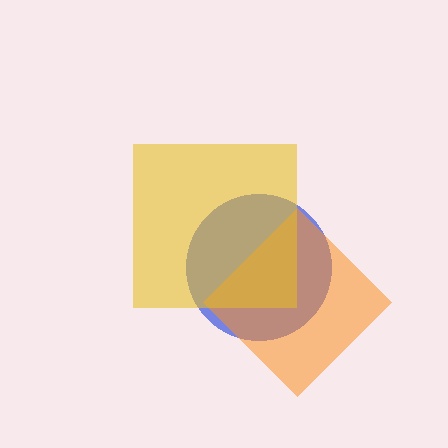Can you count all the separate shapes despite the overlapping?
Yes, there are 3 separate shapes.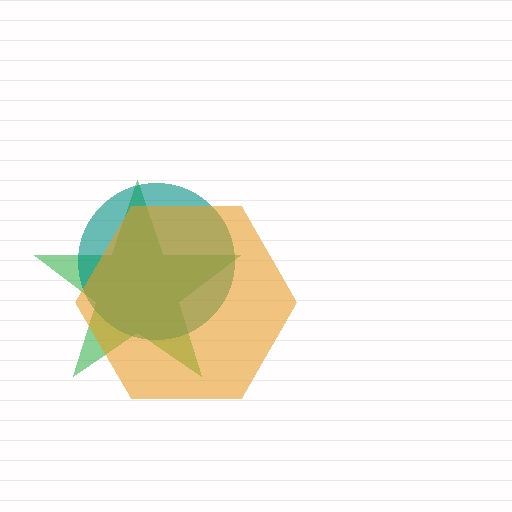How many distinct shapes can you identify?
There are 3 distinct shapes: a green star, a teal circle, an orange hexagon.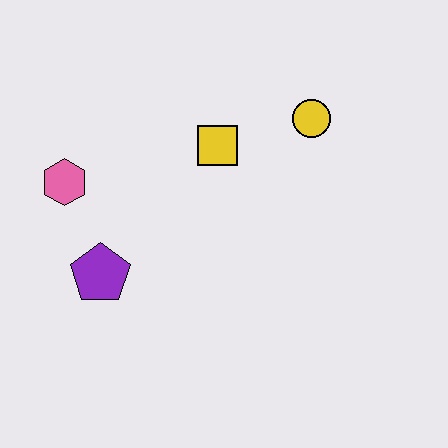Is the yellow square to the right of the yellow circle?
No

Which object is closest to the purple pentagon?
The pink hexagon is closest to the purple pentagon.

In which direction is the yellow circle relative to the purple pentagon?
The yellow circle is to the right of the purple pentagon.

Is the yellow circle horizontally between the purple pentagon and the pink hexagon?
No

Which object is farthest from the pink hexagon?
The yellow circle is farthest from the pink hexagon.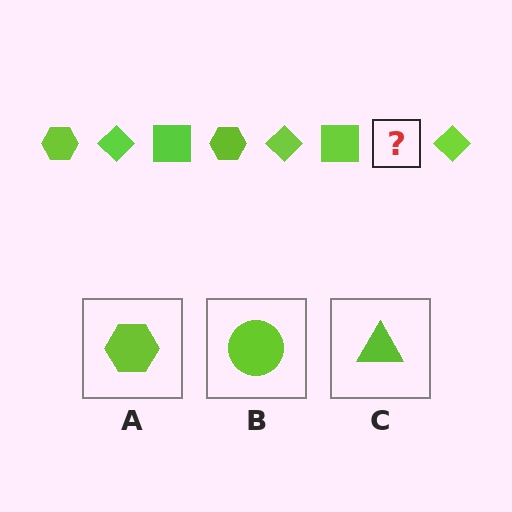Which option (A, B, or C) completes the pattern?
A.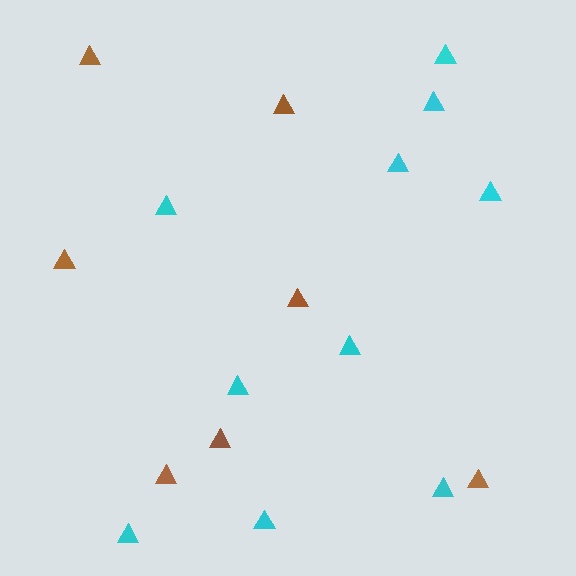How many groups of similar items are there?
There are 2 groups: one group of cyan triangles (10) and one group of brown triangles (7).